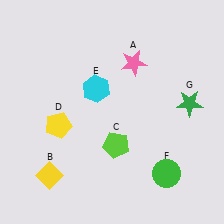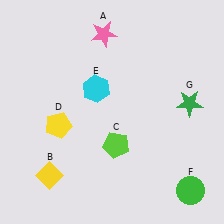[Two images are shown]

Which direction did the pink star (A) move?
The pink star (A) moved left.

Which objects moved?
The objects that moved are: the pink star (A), the green circle (F).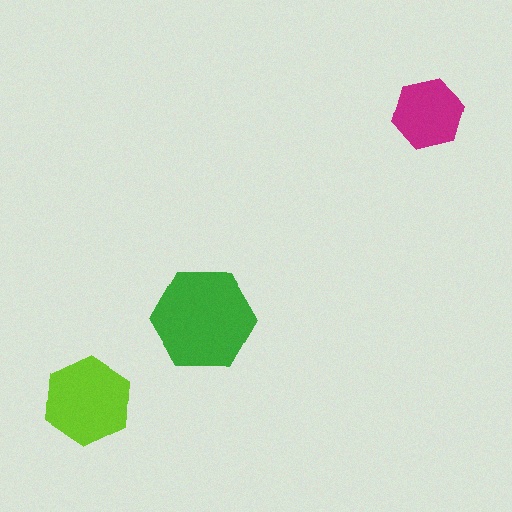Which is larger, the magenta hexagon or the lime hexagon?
The lime one.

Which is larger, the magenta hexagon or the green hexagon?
The green one.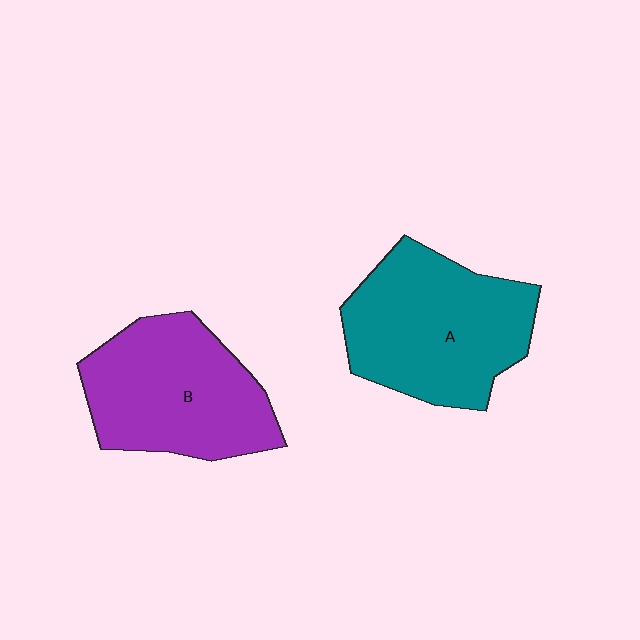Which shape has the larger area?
Shape A (teal).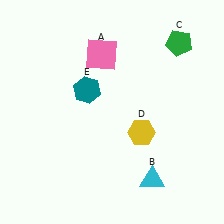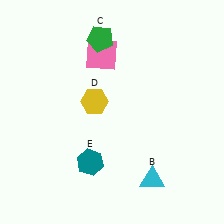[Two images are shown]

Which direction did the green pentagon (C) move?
The green pentagon (C) moved left.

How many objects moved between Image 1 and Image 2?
3 objects moved between the two images.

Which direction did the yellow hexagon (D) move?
The yellow hexagon (D) moved left.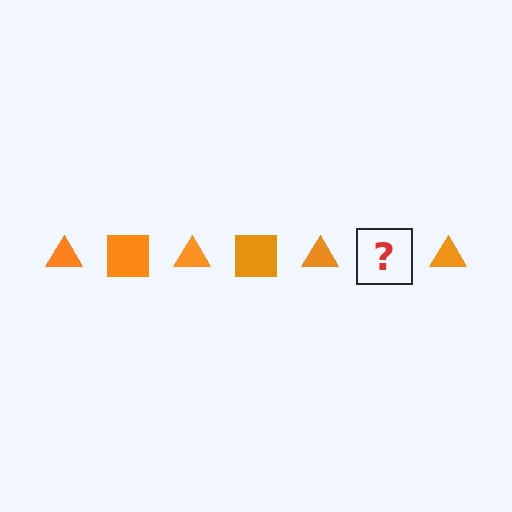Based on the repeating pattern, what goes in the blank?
The blank should be an orange square.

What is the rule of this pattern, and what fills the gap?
The rule is that the pattern cycles through triangle, square shapes in orange. The gap should be filled with an orange square.